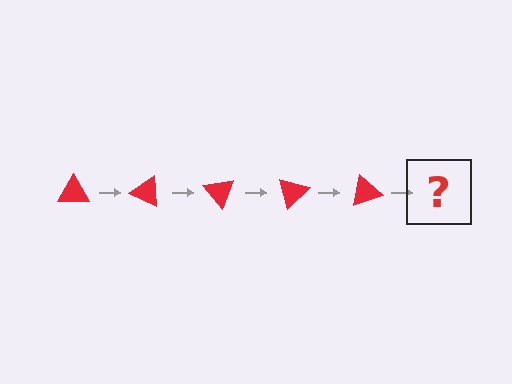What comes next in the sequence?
The next element should be a red triangle rotated 125 degrees.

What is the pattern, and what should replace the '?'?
The pattern is that the triangle rotates 25 degrees each step. The '?' should be a red triangle rotated 125 degrees.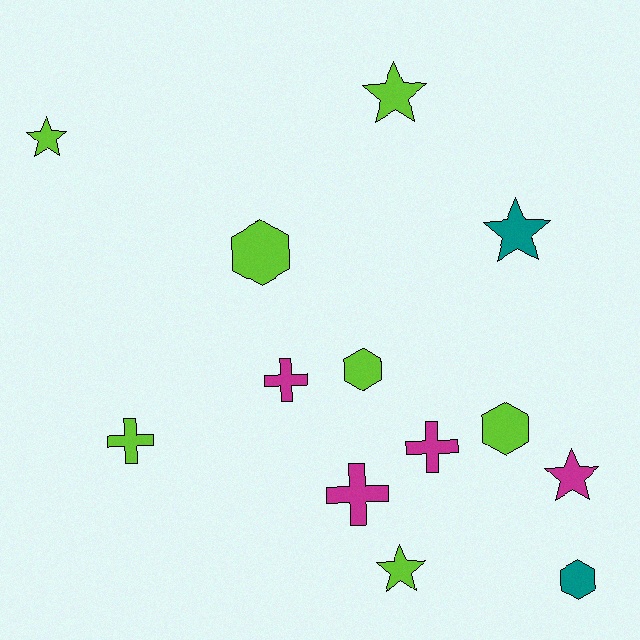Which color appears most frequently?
Lime, with 7 objects.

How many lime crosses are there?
There is 1 lime cross.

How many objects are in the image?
There are 13 objects.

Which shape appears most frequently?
Star, with 5 objects.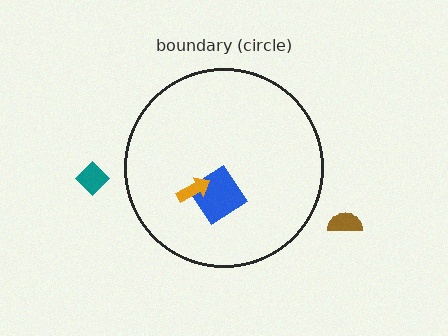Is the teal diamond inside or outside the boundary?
Outside.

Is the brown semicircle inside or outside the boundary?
Outside.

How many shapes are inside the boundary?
2 inside, 2 outside.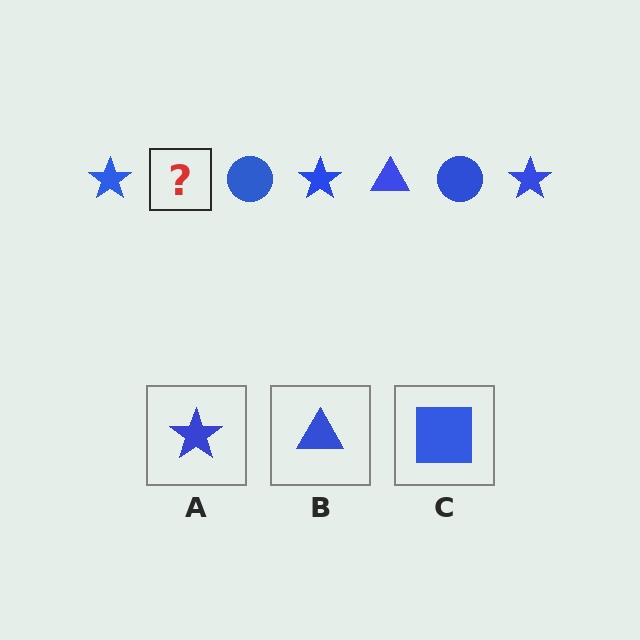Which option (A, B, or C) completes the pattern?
B.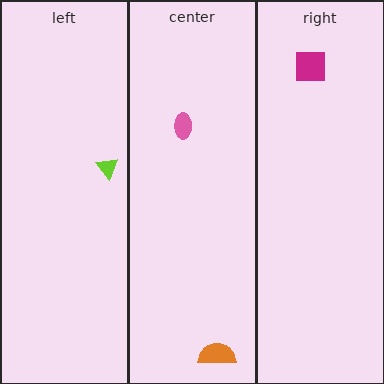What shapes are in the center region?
The orange semicircle, the pink ellipse.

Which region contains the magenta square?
The right region.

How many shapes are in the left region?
1.